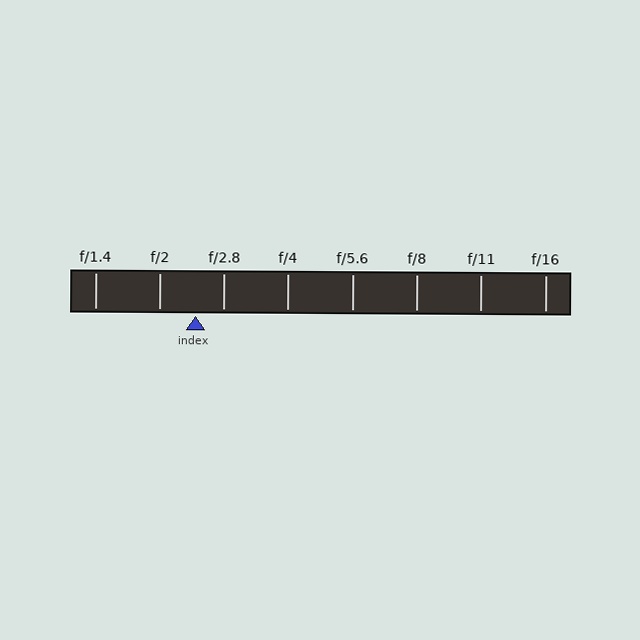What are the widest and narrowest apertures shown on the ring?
The widest aperture shown is f/1.4 and the narrowest is f/16.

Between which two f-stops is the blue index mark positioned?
The index mark is between f/2 and f/2.8.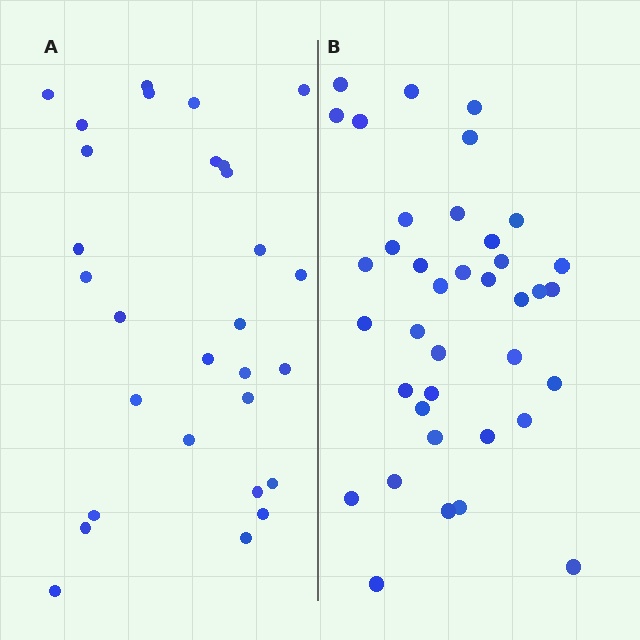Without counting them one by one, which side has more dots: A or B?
Region B (the right region) has more dots.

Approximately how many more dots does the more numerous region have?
Region B has roughly 8 or so more dots than region A.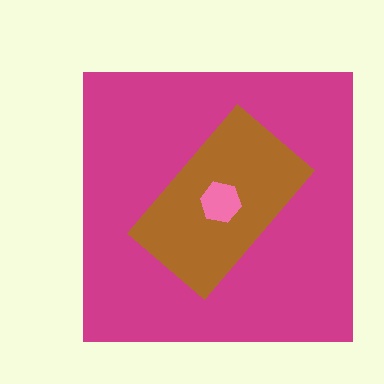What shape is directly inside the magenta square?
The brown rectangle.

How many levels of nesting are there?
3.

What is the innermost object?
The pink hexagon.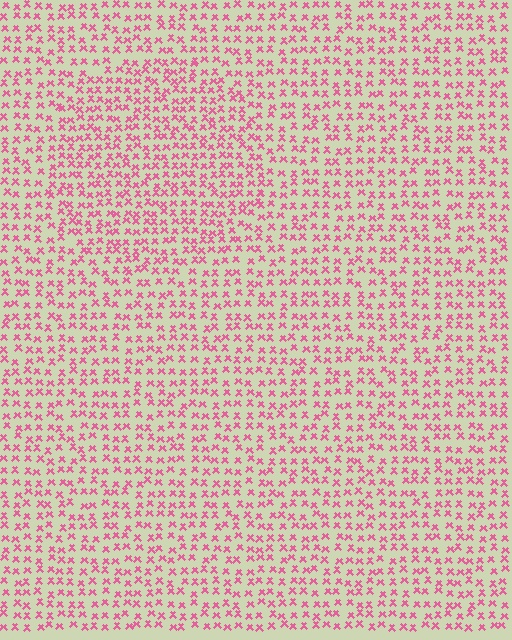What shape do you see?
I see a circle.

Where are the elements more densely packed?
The elements are more densely packed inside the circle boundary.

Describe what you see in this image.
The image contains small pink elements arranged at two different densities. A circle-shaped region is visible where the elements are more densely packed than the surrounding area.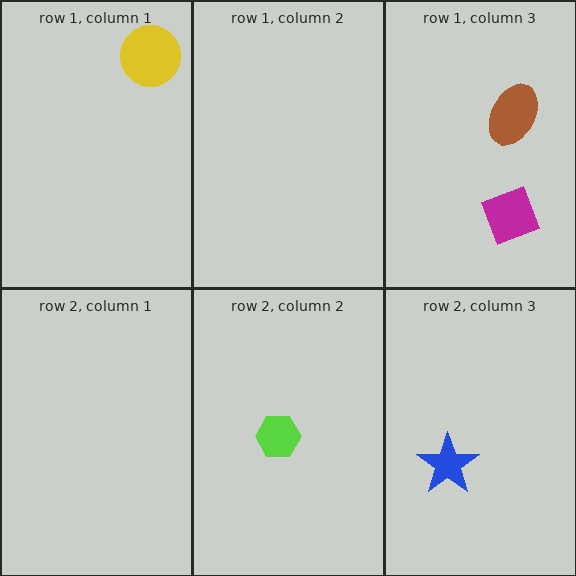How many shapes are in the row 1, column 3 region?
2.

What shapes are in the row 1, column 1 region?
The yellow circle.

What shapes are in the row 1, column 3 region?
The magenta diamond, the brown ellipse.